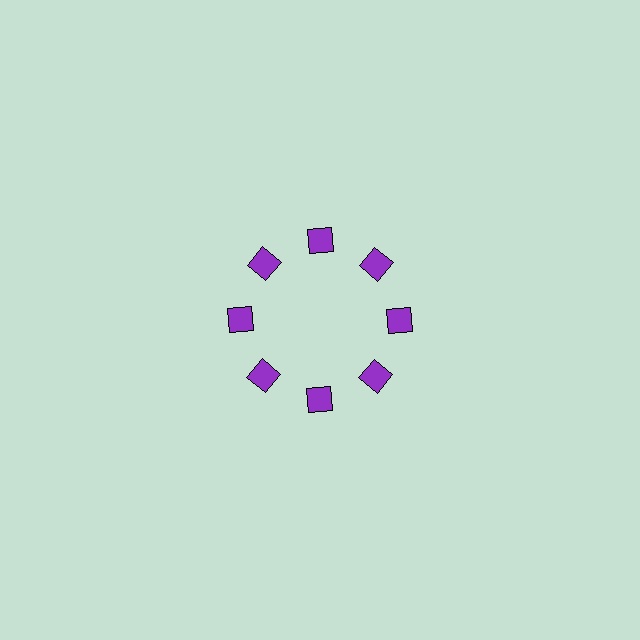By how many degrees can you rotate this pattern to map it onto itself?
The pattern maps onto itself every 45 degrees of rotation.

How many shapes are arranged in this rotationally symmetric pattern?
There are 8 shapes, arranged in 8 groups of 1.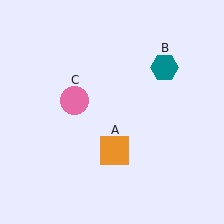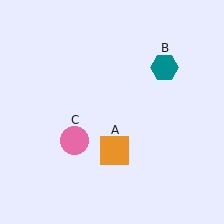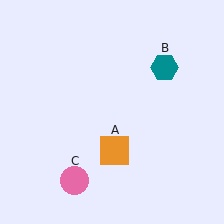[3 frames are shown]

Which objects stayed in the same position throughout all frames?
Orange square (object A) and teal hexagon (object B) remained stationary.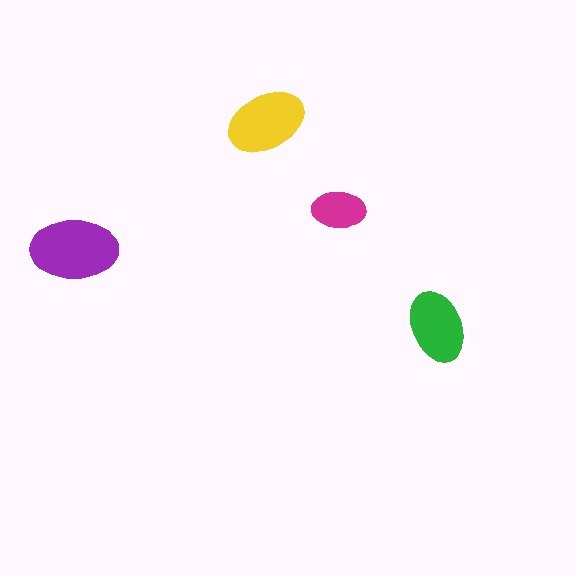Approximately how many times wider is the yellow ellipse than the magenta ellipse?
About 1.5 times wider.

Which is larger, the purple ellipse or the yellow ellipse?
The purple one.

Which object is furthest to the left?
The purple ellipse is leftmost.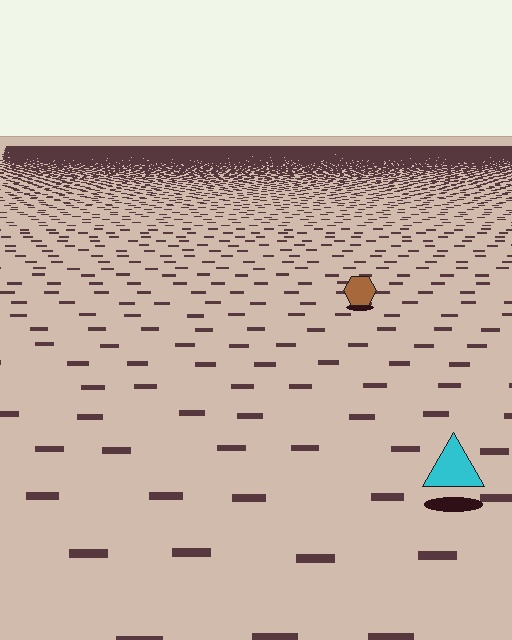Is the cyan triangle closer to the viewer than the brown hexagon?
Yes. The cyan triangle is closer — you can tell from the texture gradient: the ground texture is coarser near it.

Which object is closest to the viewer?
The cyan triangle is closest. The texture marks near it are larger and more spread out.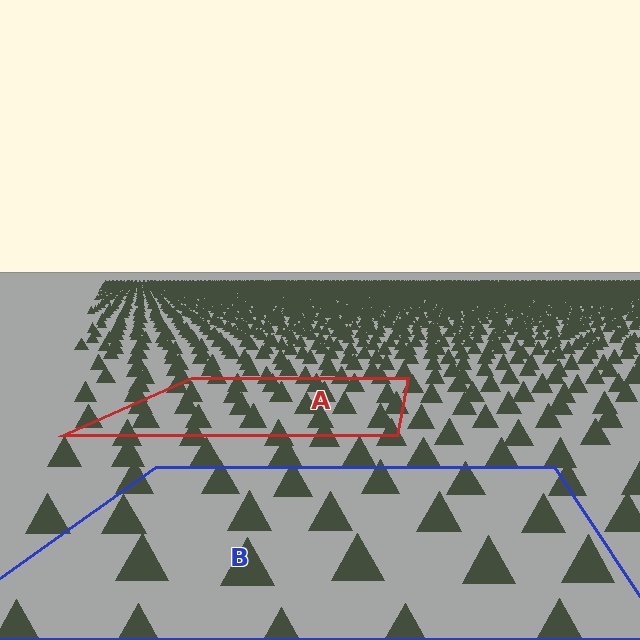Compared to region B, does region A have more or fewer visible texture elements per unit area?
Region A has more texture elements per unit area — they are packed more densely because it is farther away.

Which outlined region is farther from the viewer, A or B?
Region A is farther from the viewer — the texture elements inside it appear smaller and more densely packed.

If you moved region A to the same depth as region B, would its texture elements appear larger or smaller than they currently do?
They would appear larger. At a closer depth, the same texture elements are projected at a bigger on-screen size.